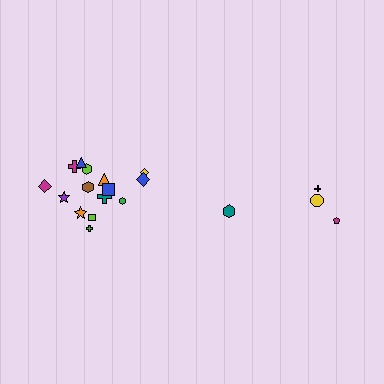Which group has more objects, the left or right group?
The left group.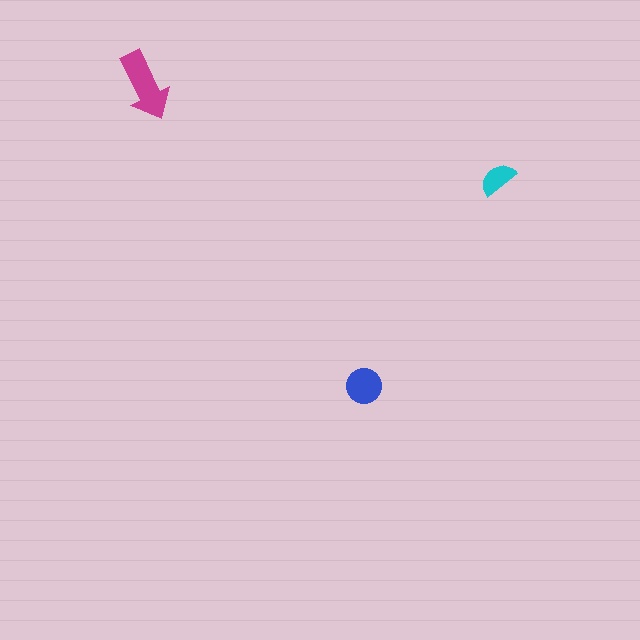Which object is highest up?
The magenta arrow is topmost.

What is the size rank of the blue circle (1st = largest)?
2nd.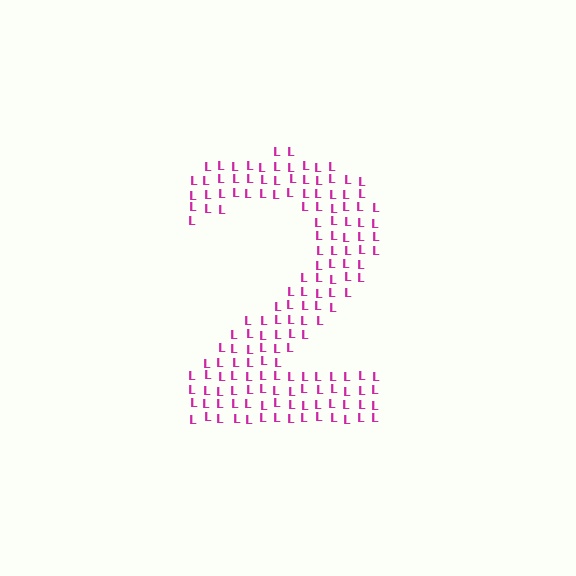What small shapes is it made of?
It is made of small letter L's.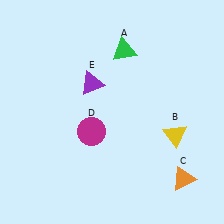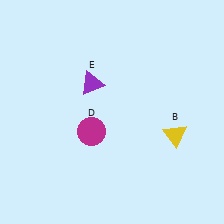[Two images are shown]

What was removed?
The green triangle (A), the orange triangle (C) were removed in Image 2.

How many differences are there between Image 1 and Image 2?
There are 2 differences between the two images.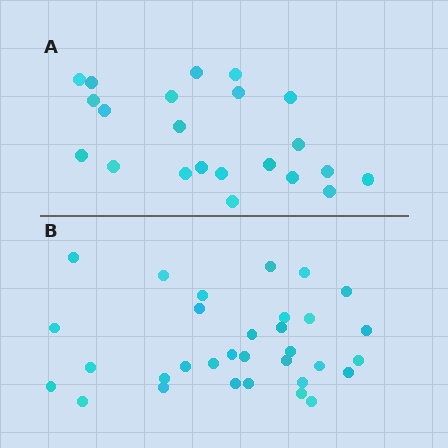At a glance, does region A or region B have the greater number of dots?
Region B (the bottom region) has more dots.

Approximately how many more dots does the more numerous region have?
Region B has roughly 10 or so more dots than region A.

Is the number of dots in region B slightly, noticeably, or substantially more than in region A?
Region B has substantially more. The ratio is roughly 1.5 to 1.